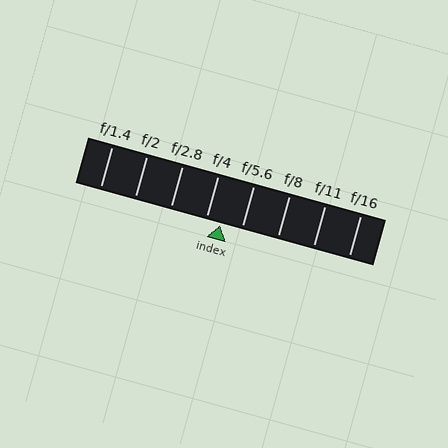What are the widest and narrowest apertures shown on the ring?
The widest aperture shown is f/1.4 and the narrowest is f/16.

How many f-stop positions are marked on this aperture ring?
There are 8 f-stop positions marked.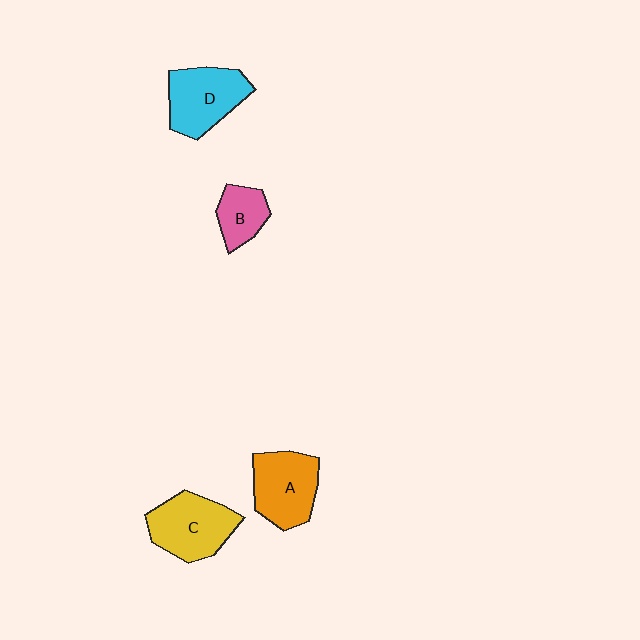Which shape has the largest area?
Shape C (yellow).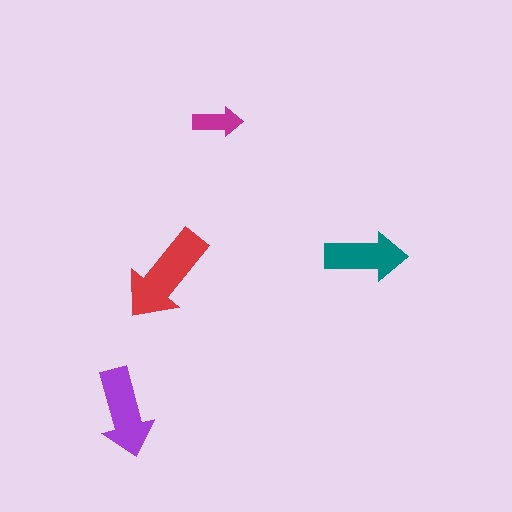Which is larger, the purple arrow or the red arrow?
The red one.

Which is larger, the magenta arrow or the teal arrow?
The teal one.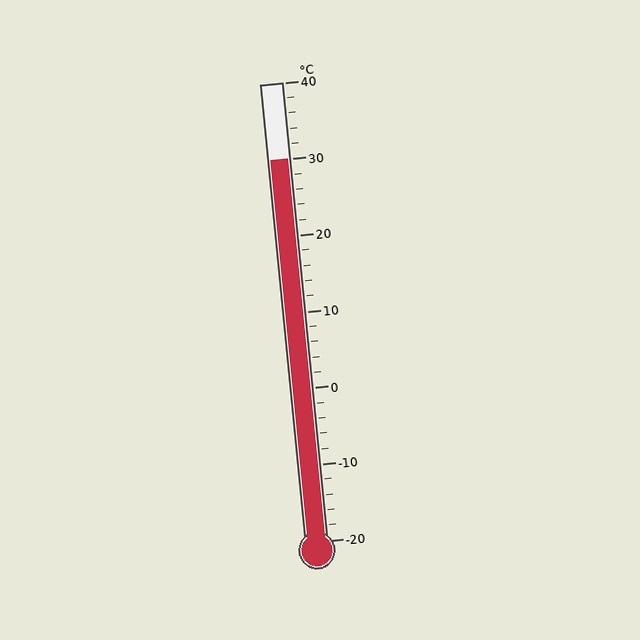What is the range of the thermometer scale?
The thermometer scale ranges from -20°C to 40°C.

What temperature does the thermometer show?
The thermometer shows approximately 30°C.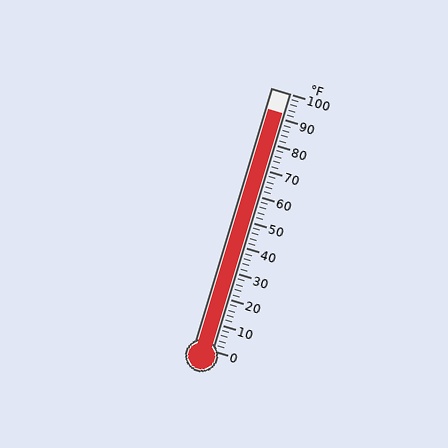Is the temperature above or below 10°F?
The temperature is above 10°F.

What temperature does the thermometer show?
The thermometer shows approximately 92°F.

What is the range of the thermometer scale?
The thermometer scale ranges from 0°F to 100°F.